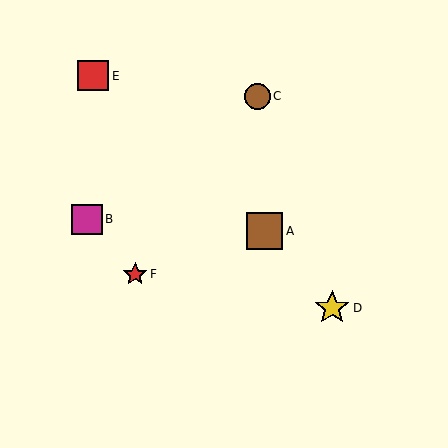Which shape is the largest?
The brown square (labeled A) is the largest.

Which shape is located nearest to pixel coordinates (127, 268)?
The red star (labeled F) at (135, 274) is nearest to that location.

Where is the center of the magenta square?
The center of the magenta square is at (87, 219).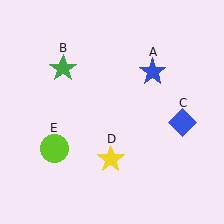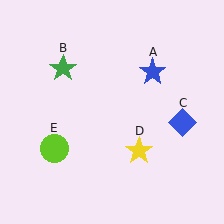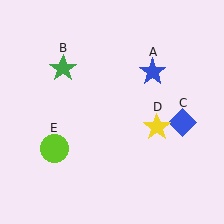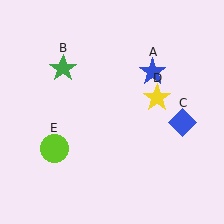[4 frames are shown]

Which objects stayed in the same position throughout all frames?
Blue star (object A) and green star (object B) and blue diamond (object C) and lime circle (object E) remained stationary.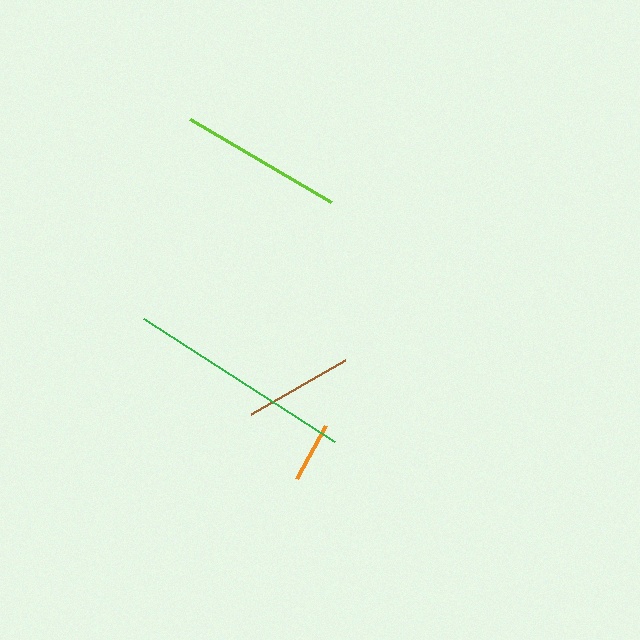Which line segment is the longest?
The green line is the longest at approximately 227 pixels.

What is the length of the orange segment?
The orange segment is approximately 60 pixels long.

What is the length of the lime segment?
The lime segment is approximately 163 pixels long.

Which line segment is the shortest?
The orange line is the shortest at approximately 60 pixels.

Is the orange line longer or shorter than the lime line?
The lime line is longer than the orange line.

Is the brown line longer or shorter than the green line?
The green line is longer than the brown line.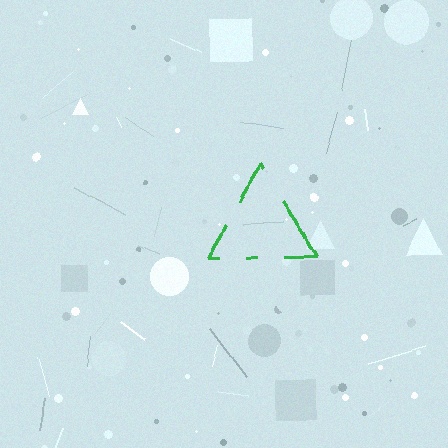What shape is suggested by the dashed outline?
The dashed outline suggests a triangle.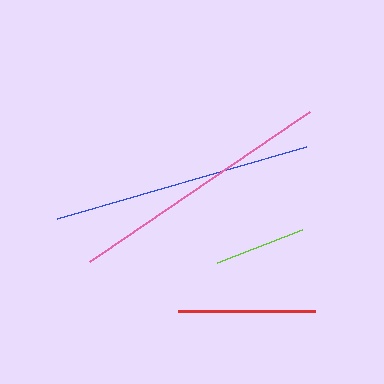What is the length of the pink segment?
The pink segment is approximately 266 pixels long.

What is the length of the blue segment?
The blue segment is approximately 260 pixels long.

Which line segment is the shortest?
The lime line is the shortest at approximately 91 pixels.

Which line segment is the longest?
The pink line is the longest at approximately 266 pixels.